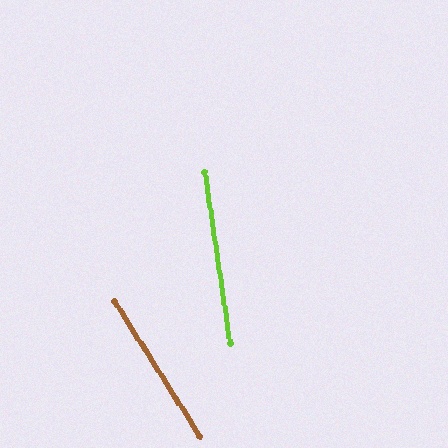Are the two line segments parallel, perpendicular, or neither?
Neither parallel nor perpendicular — they differ by about 24°.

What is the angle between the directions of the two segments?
Approximately 24 degrees.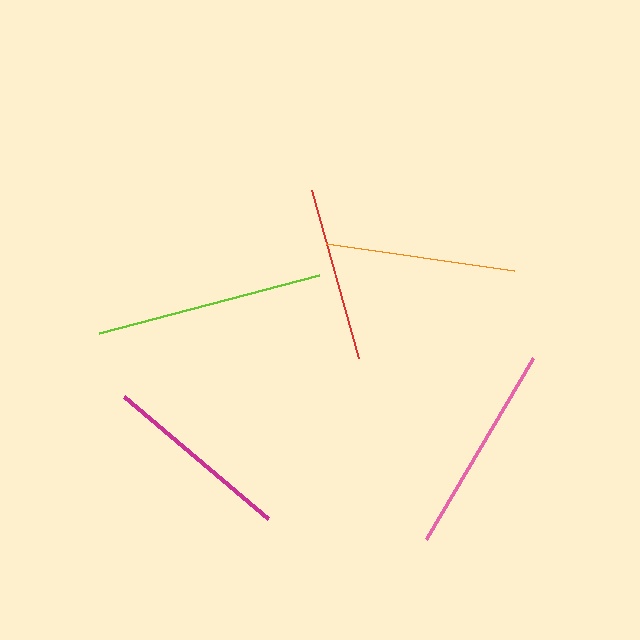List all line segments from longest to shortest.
From longest to shortest: lime, pink, orange, magenta, red.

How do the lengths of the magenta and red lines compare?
The magenta and red lines are approximately the same length.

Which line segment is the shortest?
The red line is the shortest at approximately 174 pixels.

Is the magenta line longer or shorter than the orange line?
The orange line is longer than the magenta line.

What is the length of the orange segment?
The orange segment is approximately 190 pixels long.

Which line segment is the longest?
The lime line is the longest at approximately 228 pixels.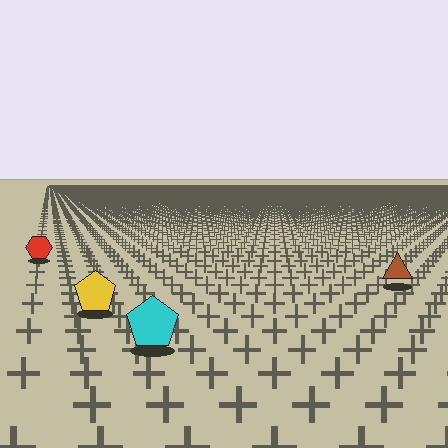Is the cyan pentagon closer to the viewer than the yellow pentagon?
Yes. The cyan pentagon is closer — you can tell from the texture gradient: the ground texture is coarser near it.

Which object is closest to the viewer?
The cyan pentagon is closest. The texture marks near it are larger and more spread out.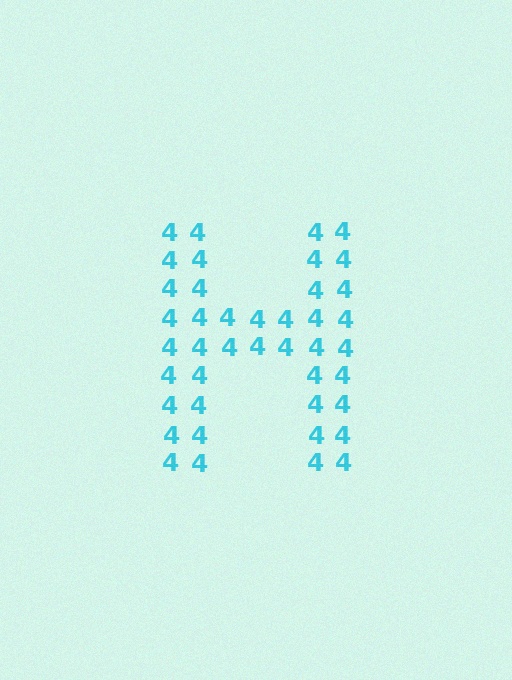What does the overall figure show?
The overall figure shows the letter H.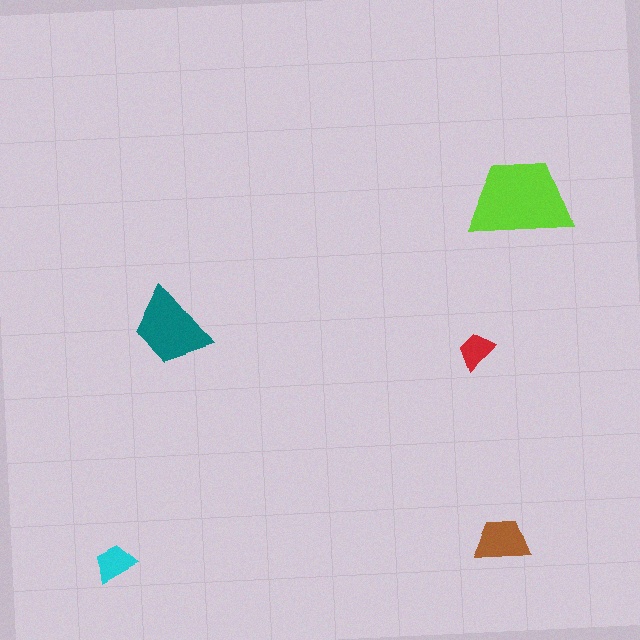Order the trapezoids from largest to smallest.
the lime one, the teal one, the brown one, the cyan one, the red one.